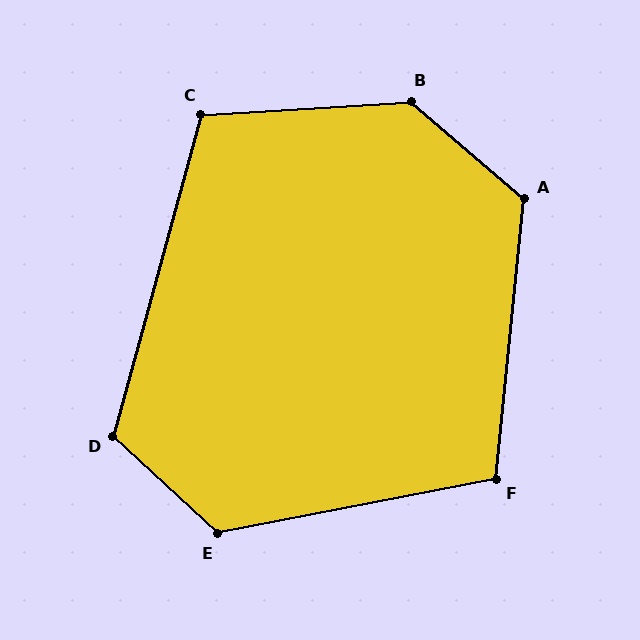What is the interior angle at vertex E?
Approximately 126 degrees (obtuse).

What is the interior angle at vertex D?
Approximately 118 degrees (obtuse).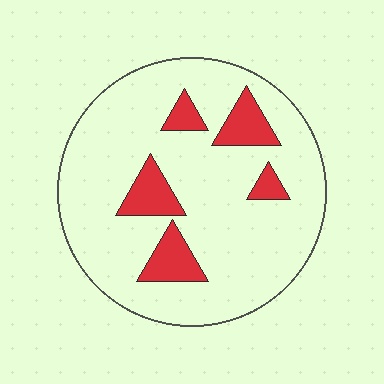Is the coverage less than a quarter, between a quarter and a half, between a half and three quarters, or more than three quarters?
Less than a quarter.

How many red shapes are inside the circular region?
5.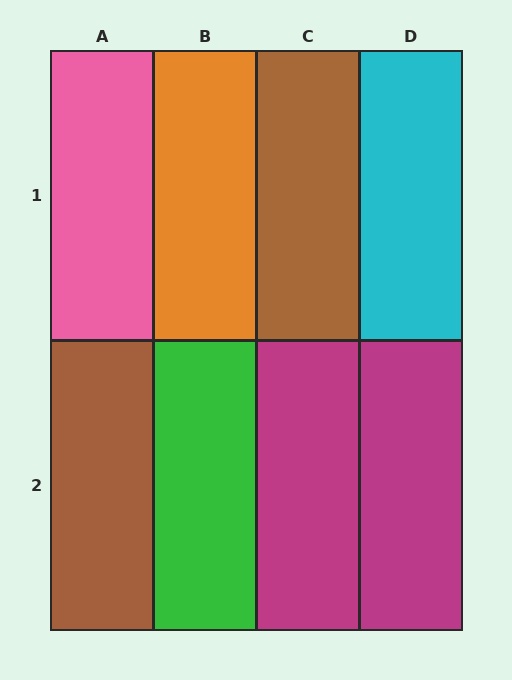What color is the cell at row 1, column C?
Brown.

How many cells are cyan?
1 cell is cyan.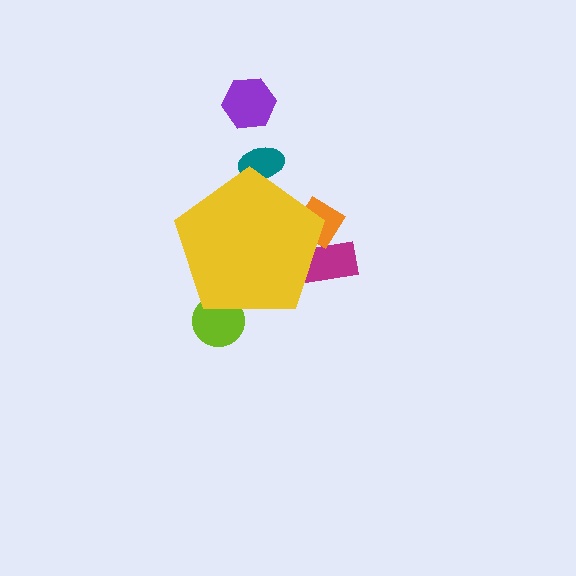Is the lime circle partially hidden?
Yes, the lime circle is partially hidden behind the yellow pentagon.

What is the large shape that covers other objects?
A yellow pentagon.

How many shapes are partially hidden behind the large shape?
4 shapes are partially hidden.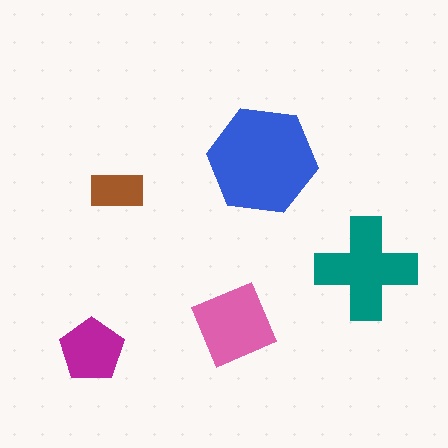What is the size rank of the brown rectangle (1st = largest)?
5th.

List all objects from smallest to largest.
The brown rectangle, the magenta pentagon, the pink diamond, the teal cross, the blue hexagon.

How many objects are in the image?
There are 5 objects in the image.